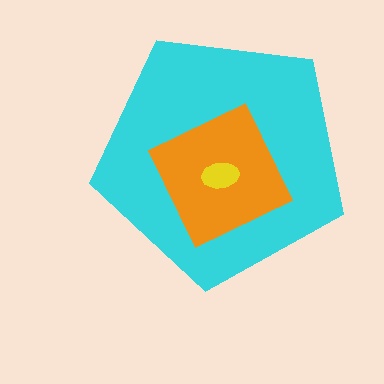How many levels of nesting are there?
3.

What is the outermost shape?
The cyan pentagon.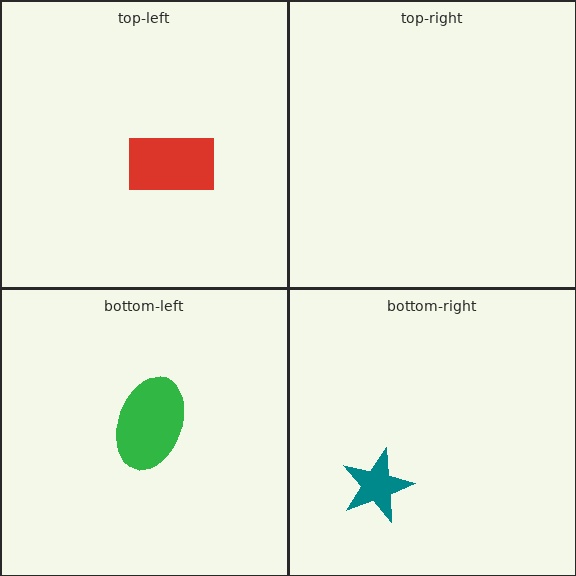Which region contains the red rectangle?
The top-left region.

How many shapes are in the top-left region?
1.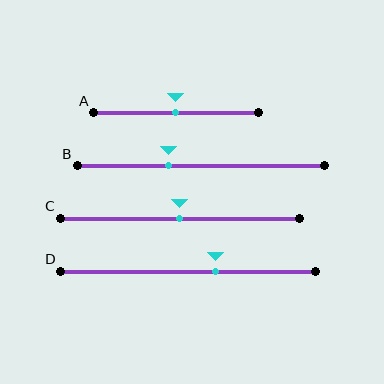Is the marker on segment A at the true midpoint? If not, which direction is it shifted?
Yes, the marker on segment A is at the true midpoint.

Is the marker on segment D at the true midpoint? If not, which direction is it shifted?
No, the marker on segment D is shifted to the right by about 11% of the segment length.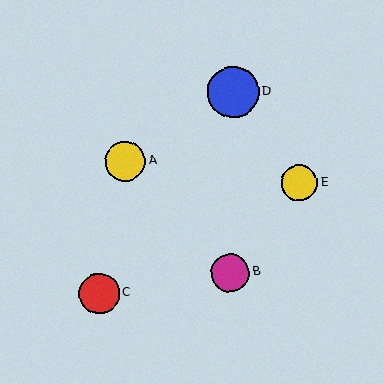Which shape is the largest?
The blue circle (labeled D) is the largest.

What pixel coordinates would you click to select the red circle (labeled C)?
Click at (99, 294) to select the red circle C.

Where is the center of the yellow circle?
The center of the yellow circle is at (300, 183).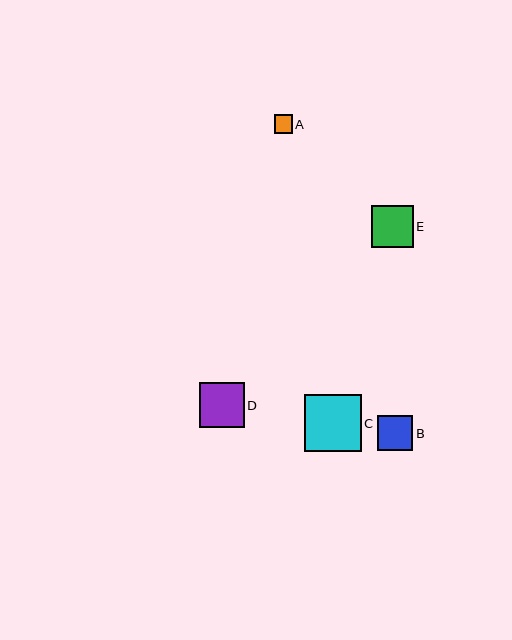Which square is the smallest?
Square A is the smallest with a size of approximately 18 pixels.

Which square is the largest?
Square C is the largest with a size of approximately 57 pixels.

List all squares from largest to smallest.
From largest to smallest: C, D, E, B, A.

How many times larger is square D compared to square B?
Square D is approximately 1.3 times the size of square B.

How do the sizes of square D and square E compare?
Square D and square E are approximately the same size.